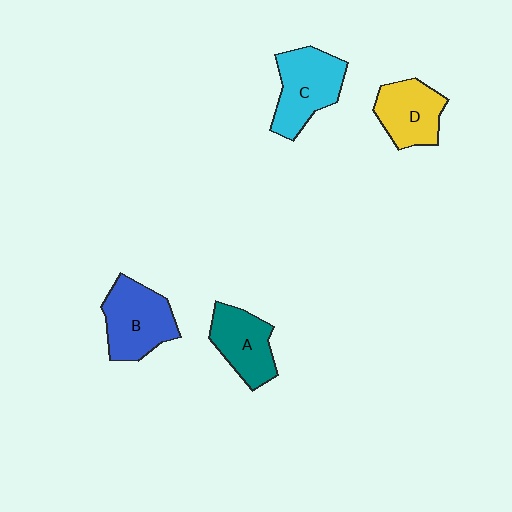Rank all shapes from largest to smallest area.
From largest to smallest: C (cyan), B (blue), A (teal), D (yellow).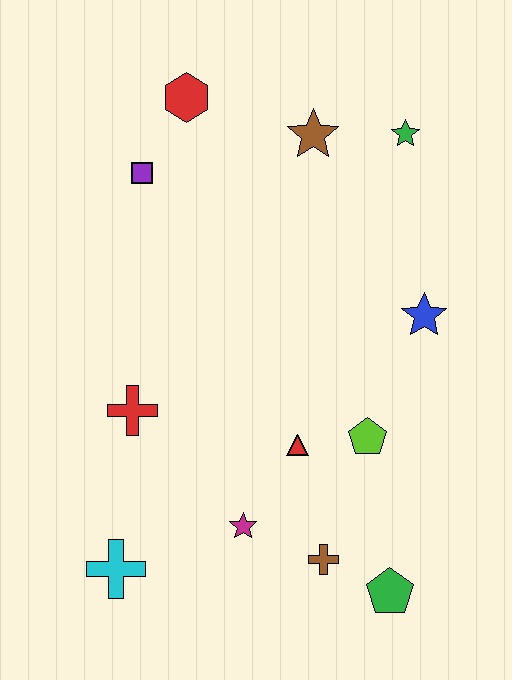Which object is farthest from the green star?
The cyan cross is farthest from the green star.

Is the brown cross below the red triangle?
Yes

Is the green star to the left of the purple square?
No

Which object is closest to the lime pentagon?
The red triangle is closest to the lime pentagon.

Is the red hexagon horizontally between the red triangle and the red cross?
Yes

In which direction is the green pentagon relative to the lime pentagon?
The green pentagon is below the lime pentagon.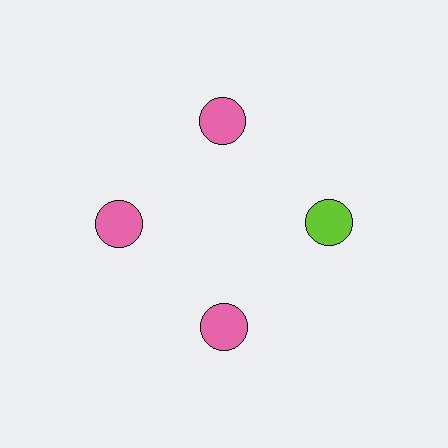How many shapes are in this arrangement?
There are 4 shapes arranged in a ring pattern.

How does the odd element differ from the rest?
It has a different color: lime instead of pink.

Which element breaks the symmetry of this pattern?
The lime circle at roughly the 3 o'clock position breaks the symmetry. All other shapes are pink circles.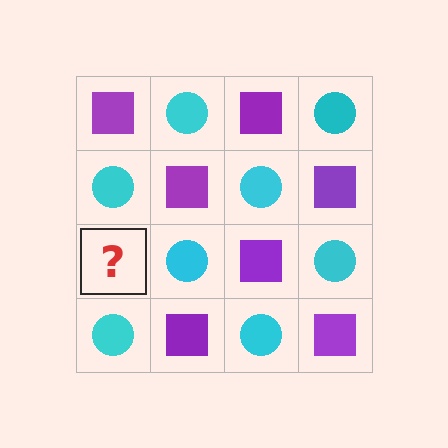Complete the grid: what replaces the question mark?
The question mark should be replaced with a purple square.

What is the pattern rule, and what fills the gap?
The rule is that it alternates purple square and cyan circle in a checkerboard pattern. The gap should be filled with a purple square.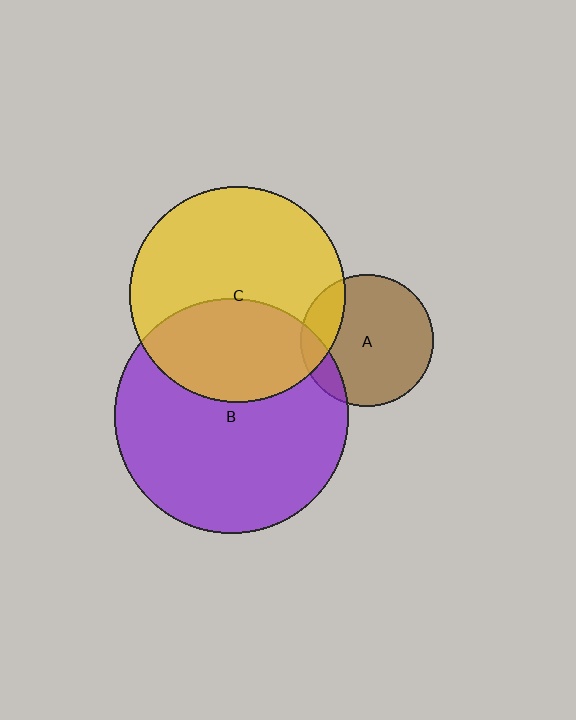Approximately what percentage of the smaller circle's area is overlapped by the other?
Approximately 40%.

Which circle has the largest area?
Circle B (purple).